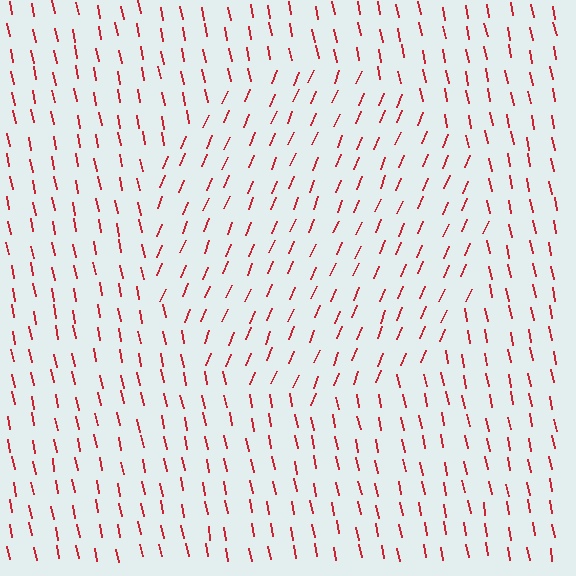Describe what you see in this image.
The image is filled with small red line segments. A circle region in the image has lines oriented differently from the surrounding lines, creating a visible texture boundary.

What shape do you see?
I see a circle.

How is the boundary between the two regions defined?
The boundary is defined purely by a change in line orientation (approximately 34 degrees difference). All lines are the same color and thickness.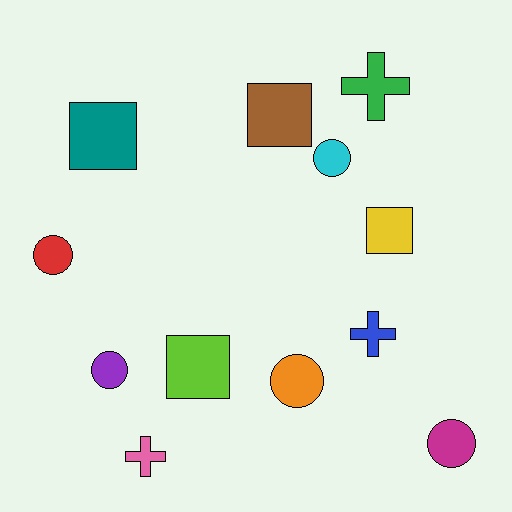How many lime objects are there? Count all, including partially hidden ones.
There is 1 lime object.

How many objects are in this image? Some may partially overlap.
There are 12 objects.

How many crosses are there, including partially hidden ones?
There are 3 crosses.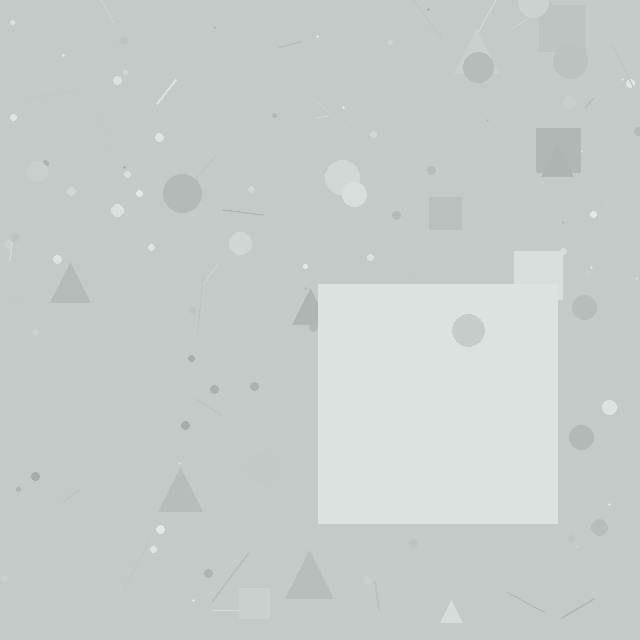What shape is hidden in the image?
A square is hidden in the image.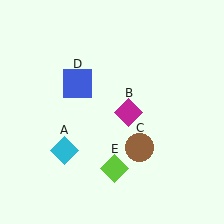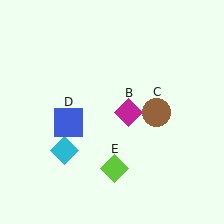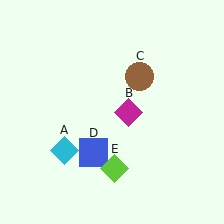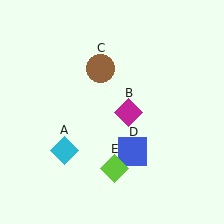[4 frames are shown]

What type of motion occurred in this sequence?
The brown circle (object C), blue square (object D) rotated counterclockwise around the center of the scene.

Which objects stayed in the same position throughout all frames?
Cyan diamond (object A) and magenta diamond (object B) and lime diamond (object E) remained stationary.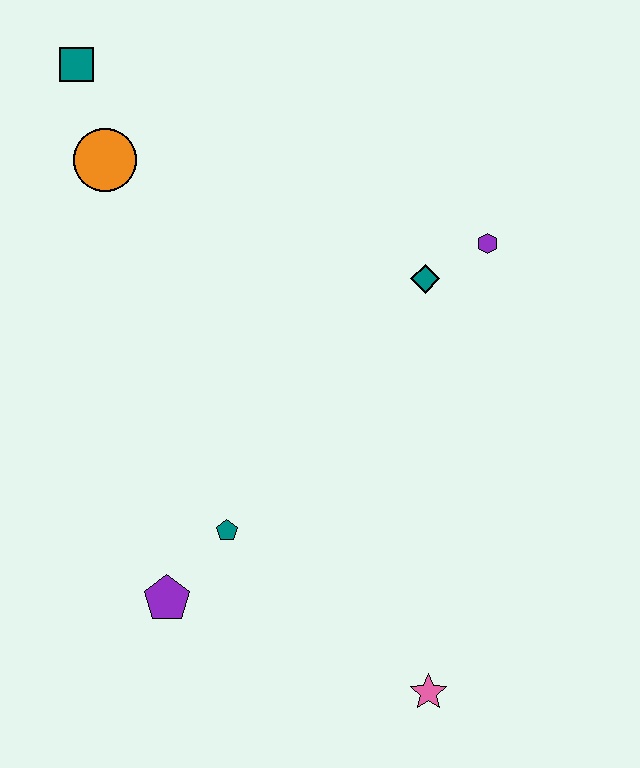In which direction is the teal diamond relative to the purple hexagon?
The teal diamond is to the left of the purple hexagon.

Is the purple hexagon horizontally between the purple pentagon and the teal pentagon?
No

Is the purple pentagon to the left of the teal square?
No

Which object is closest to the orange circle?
The teal square is closest to the orange circle.